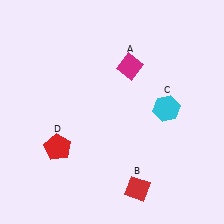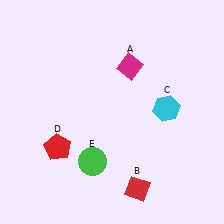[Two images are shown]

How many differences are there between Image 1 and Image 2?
There is 1 difference between the two images.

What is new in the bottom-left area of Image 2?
A green circle (E) was added in the bottom-left area of Image 2.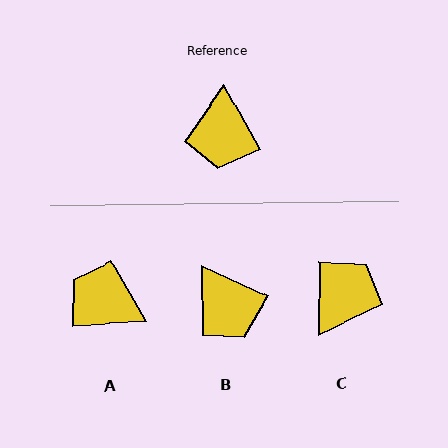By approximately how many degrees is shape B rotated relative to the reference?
Approximately 36 degrees counter-clockwise.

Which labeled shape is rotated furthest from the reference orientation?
C, about 151 degrees away.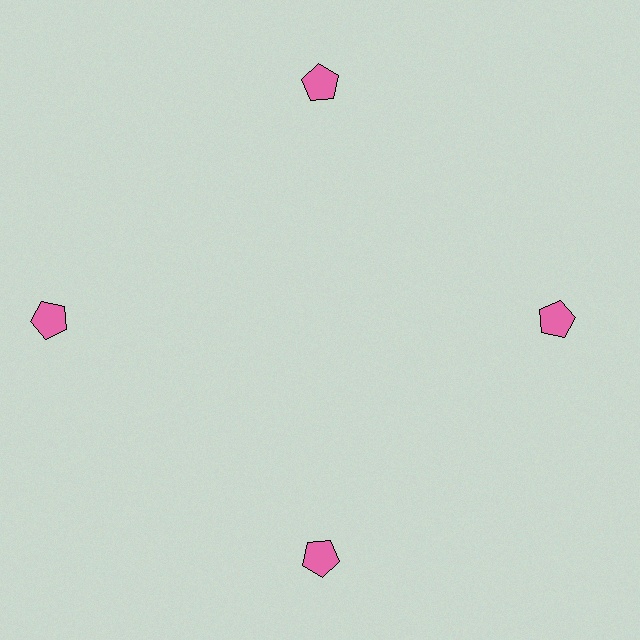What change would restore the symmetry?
The symmetry would be restored by moving it inward, back onto the ring so that all 4 pentagons sit at equal angles and equal distance from the center.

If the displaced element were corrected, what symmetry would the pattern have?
It would have 4-fold rotational symmetry — the pattern would map onto itself every 90 degrees.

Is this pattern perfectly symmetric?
No. The 4 pink pentagons are arranged in a ring, but one element near the 9 o'clock position is pushed outward from the center, breaking the 4-fold rotational symmetry.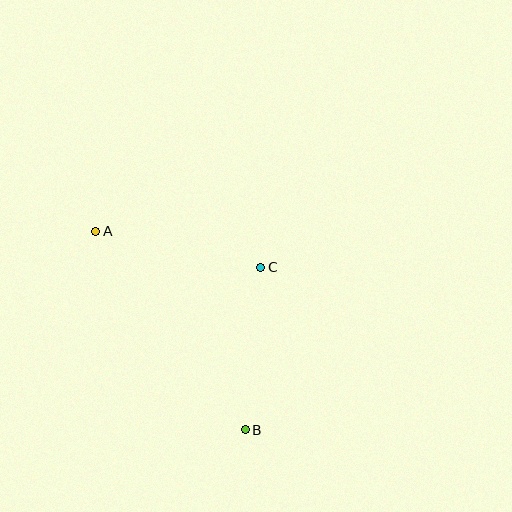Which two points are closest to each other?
Points B and C are closest to each other.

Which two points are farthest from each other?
Points A and B are farthest from each other.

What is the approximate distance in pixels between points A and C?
The distance between A and C is approximately 169 pixels.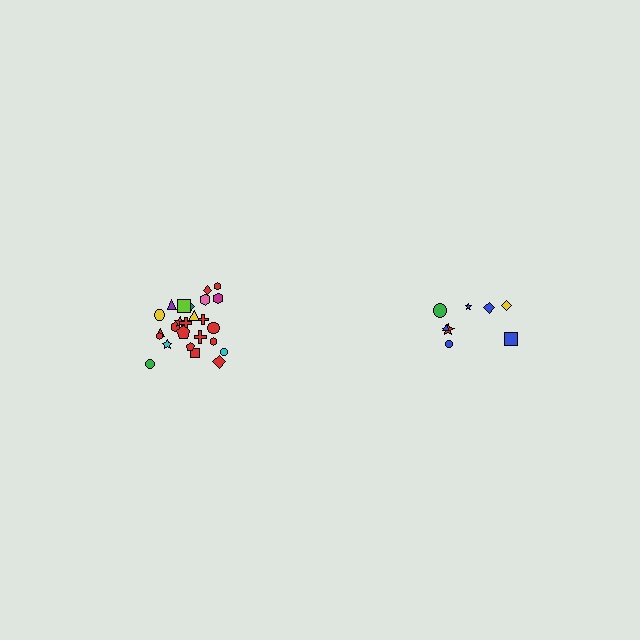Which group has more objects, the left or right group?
The left group.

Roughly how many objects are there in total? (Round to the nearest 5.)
Roughly 35 objects in total.